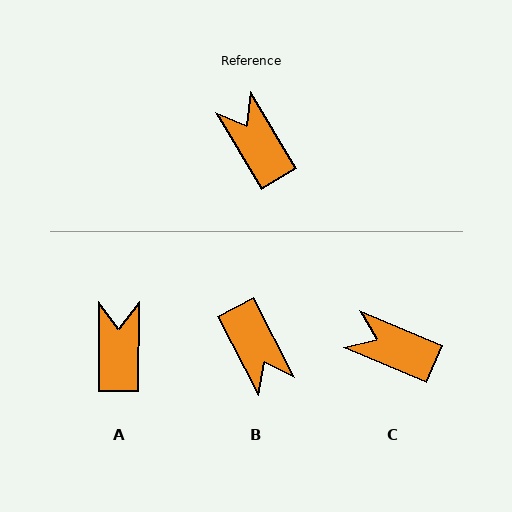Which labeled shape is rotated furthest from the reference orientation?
B, about 177 degrees away.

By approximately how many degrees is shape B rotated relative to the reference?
Approximately 177 degrees counter-clockwise.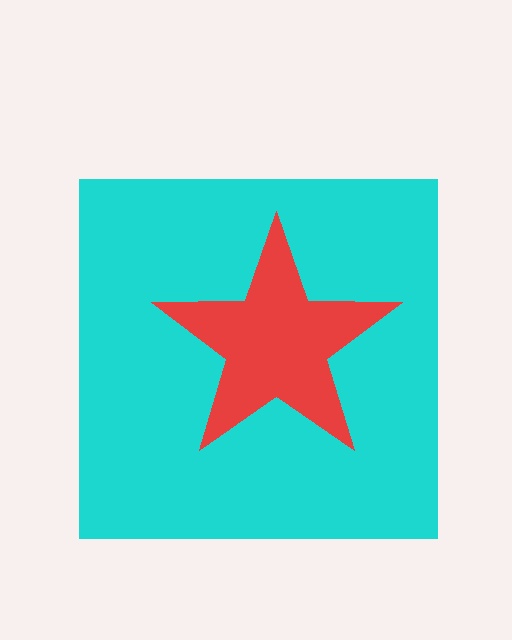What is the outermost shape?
The cyan square.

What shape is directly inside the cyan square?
The red star.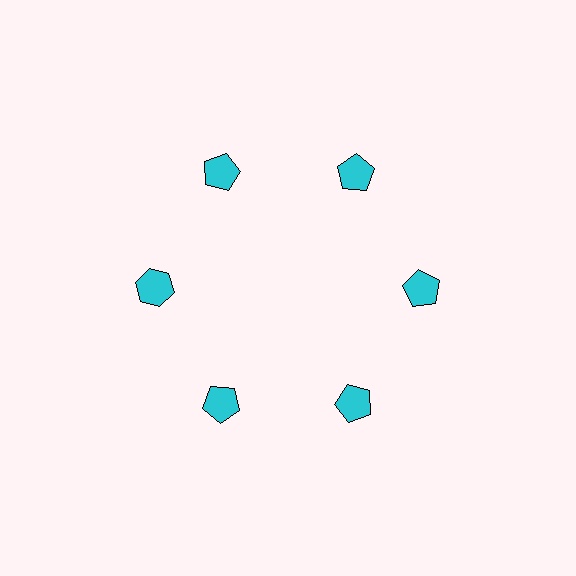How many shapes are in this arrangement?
There are 6 shapes arranged in a ring pattern.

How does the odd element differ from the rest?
It has a different shape: hexagon instead of pentagon.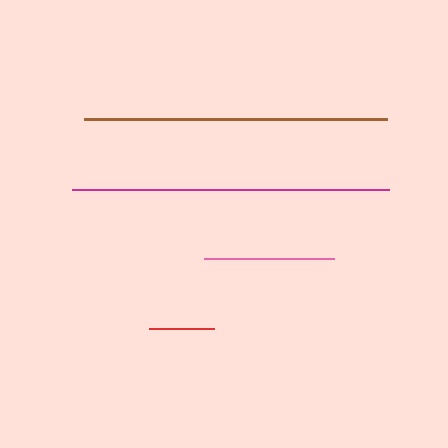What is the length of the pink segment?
The pink segment is approximately 130 pixels long.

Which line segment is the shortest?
The red line is the shortest at approximately 65 pixels.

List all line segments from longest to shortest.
From longest to shortest: magenta, brown, pink, red.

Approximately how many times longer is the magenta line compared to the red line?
The magenta line is approximately 4.9 times the length of the red line.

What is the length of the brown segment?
The brown segment is approximately 303 pixels long.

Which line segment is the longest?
The magenta line is the longest at approximately 317 pixels.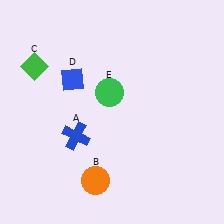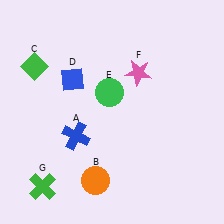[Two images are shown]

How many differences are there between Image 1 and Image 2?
There are 2 differences between the two images.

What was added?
A pink star (F), a green cross (G) were added in Image 2.